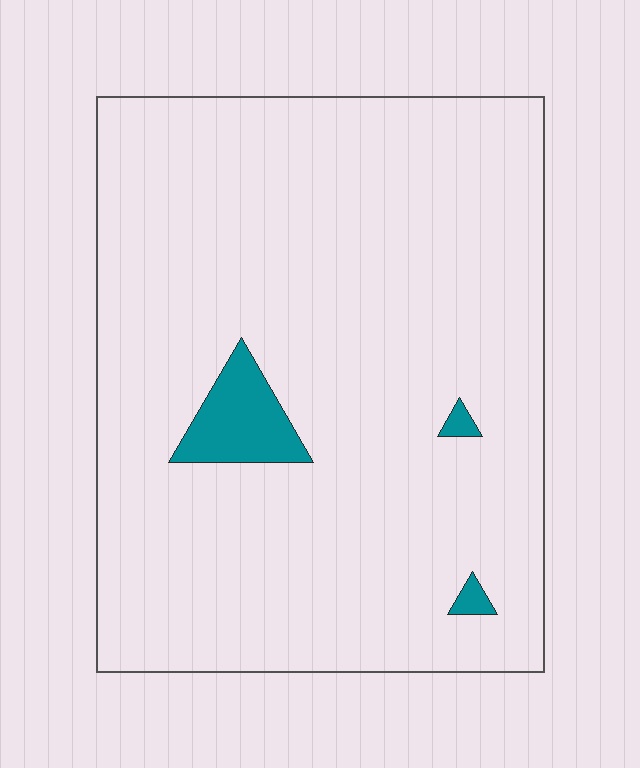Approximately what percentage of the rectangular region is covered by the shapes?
Approximately 5%.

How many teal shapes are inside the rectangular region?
3.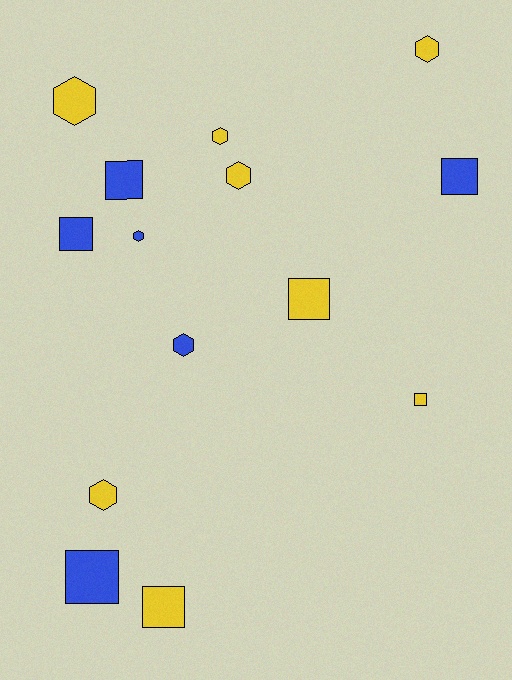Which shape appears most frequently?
Hexagon, with 7 objects.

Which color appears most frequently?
Yellow, with 8 objects.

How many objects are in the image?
There are 14 objects.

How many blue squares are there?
There are 4 blue squares.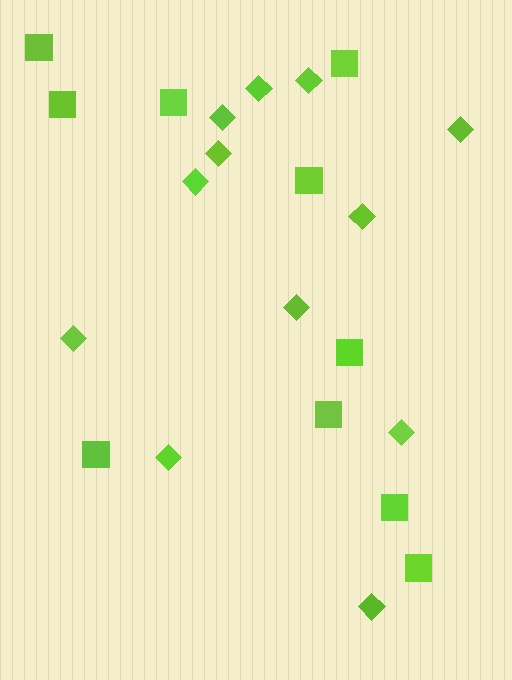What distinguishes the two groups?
There are 2 groups: one group of squares (10) and one group of diamonds (12).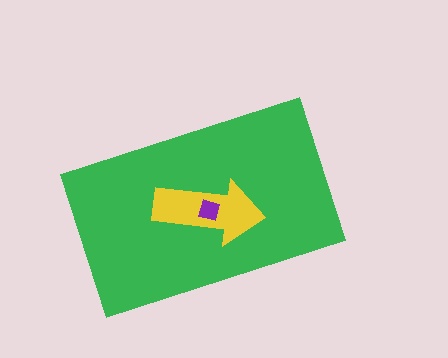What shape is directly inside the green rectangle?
The yellow arrow.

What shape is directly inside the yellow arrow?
The purple diamond.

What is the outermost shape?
The green rectangle.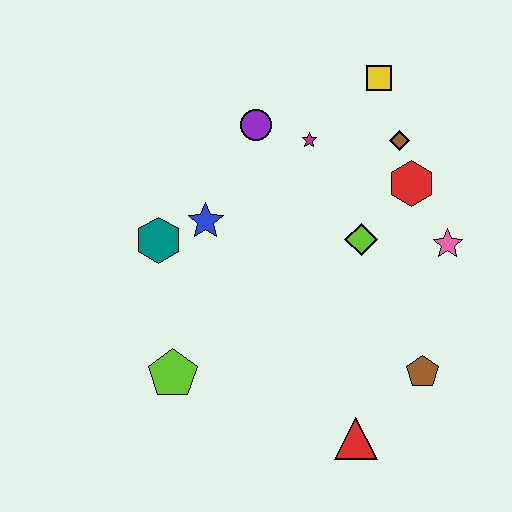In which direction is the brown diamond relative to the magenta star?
The brown diamond is to the right of the magenta star.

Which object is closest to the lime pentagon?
The teal hexagon is closest to the lime pentagon.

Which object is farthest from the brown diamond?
The lime pentagon is farthest from the brown diamond.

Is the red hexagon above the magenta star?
No